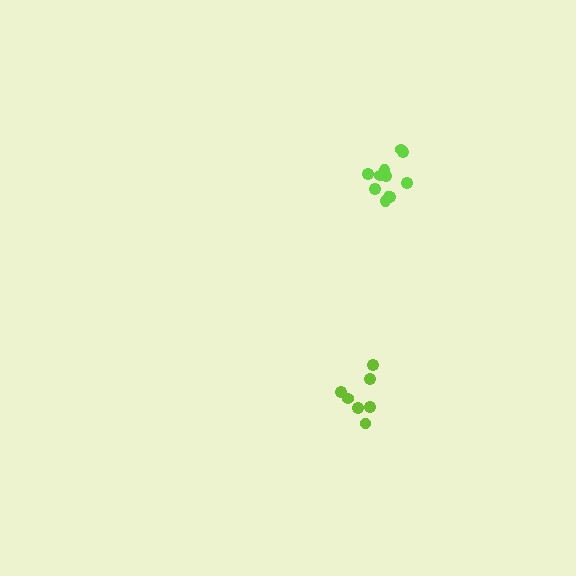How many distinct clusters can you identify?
There are 2 distinct clusters.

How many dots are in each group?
Group 1: 7 dots, Group 2: 11 dots (18 total).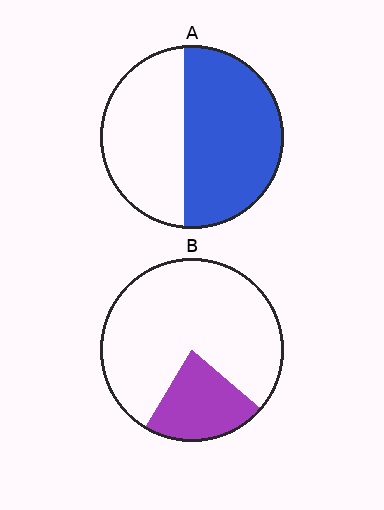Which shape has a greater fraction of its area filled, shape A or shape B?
Shape A.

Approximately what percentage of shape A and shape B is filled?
A is approximately 55% and B is approximately 25%.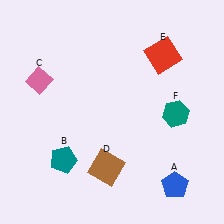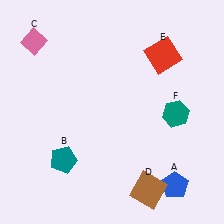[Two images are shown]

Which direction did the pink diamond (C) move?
The pink diamond (C) moved up.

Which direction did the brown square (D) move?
The brown square (D) moved right.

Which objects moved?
The objects that moved are: the pink diamond (C), the brown square (D).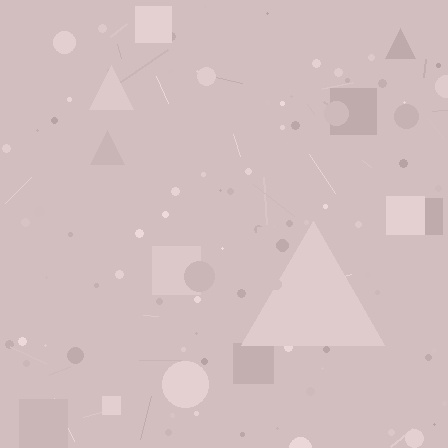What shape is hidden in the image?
A triangle is hidden in the image.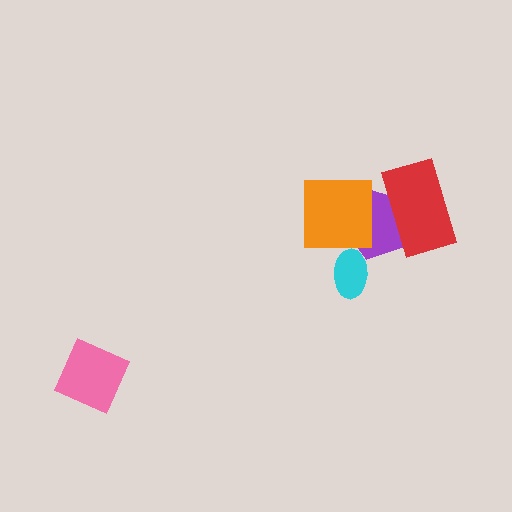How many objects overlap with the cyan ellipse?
0 objects overlap with the cyan ellipse.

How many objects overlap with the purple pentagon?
2 objects overlap with the purple pentagon.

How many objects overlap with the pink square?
0 objects overlap with the pink square.